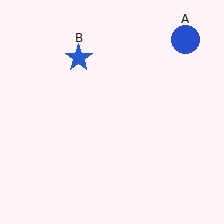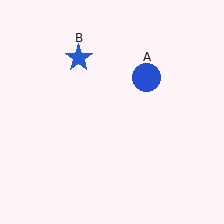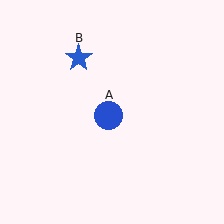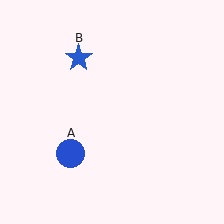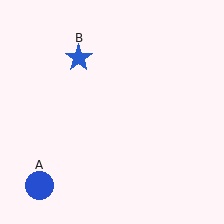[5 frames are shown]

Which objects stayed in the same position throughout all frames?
Blue star (object B) remained stationary.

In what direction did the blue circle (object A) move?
The blue circle (object A) moved down and to the left.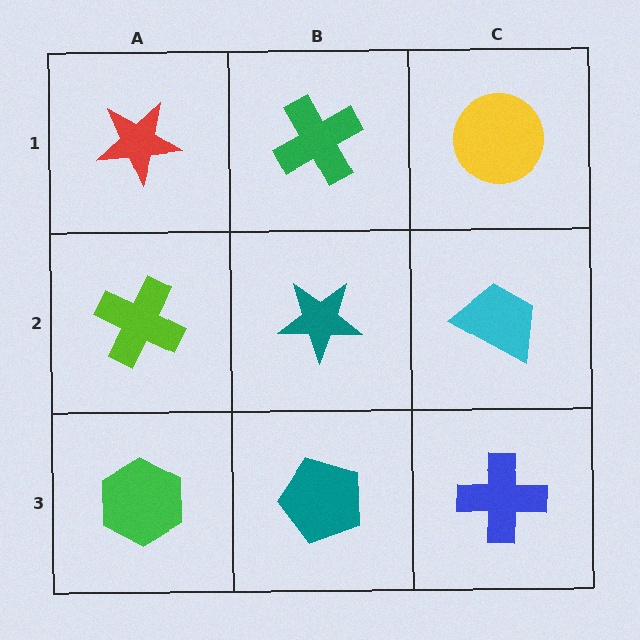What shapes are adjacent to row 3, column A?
A lime cross (row 2, column A), a teal pentagon (row 3, column B).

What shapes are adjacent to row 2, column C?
A yellow circle (row 1, column C), a blue cross (row 3, column C), a teal star (row 2, column B).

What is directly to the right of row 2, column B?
A cyan trapezoid.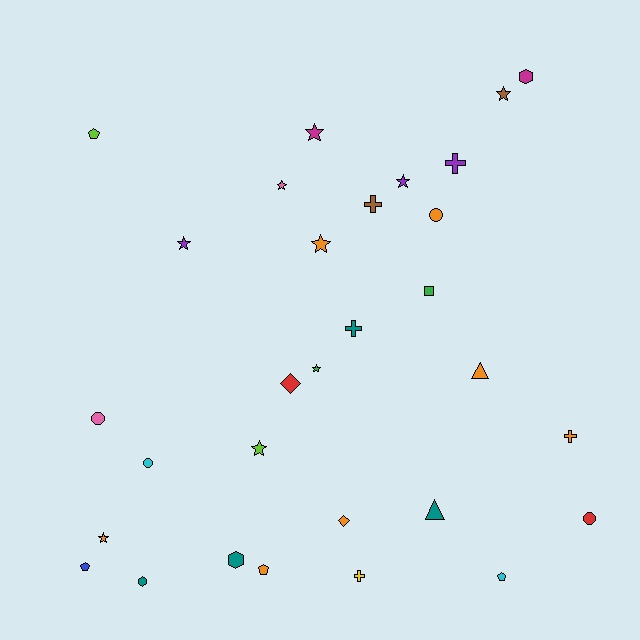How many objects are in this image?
There are 30 objects.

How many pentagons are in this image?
There are 4 pentagons.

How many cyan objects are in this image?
There are 2 cyan objects.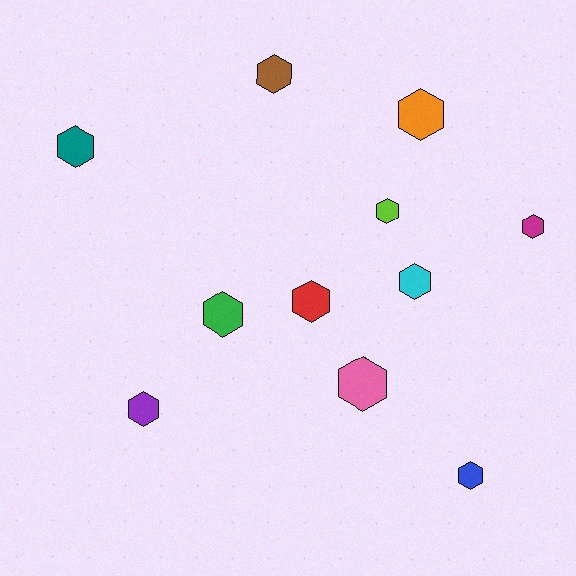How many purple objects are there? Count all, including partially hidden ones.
There is 1 purple object.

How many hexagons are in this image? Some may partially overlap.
There are 11 hexagons.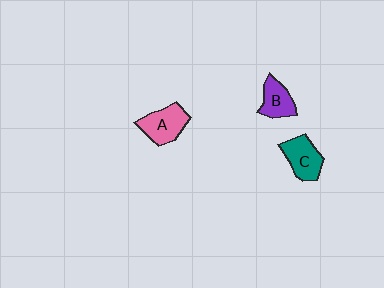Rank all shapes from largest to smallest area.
From largest to smallest: A (pink), C (teal), B (purple).